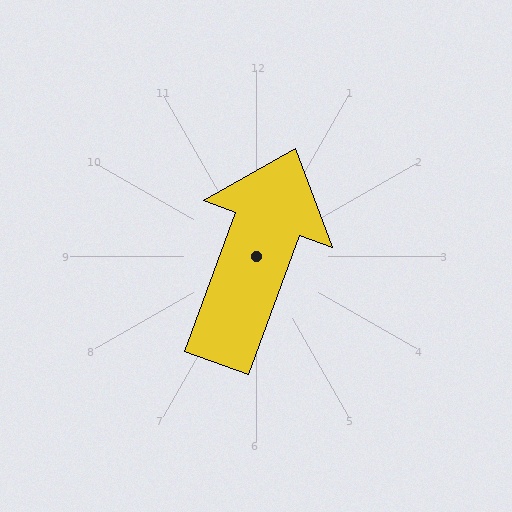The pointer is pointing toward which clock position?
Roughly 1 o'clock.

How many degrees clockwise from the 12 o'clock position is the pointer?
Approximately 20 degrees.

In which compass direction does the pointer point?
North.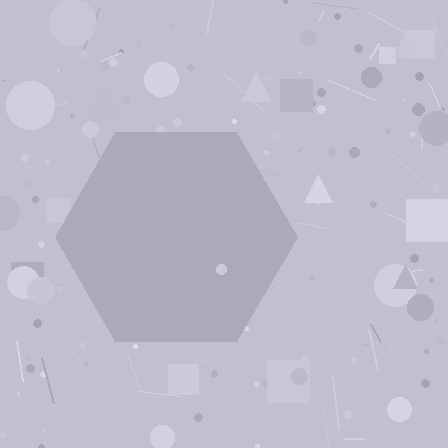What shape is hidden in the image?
A hexagon is hidden in the image.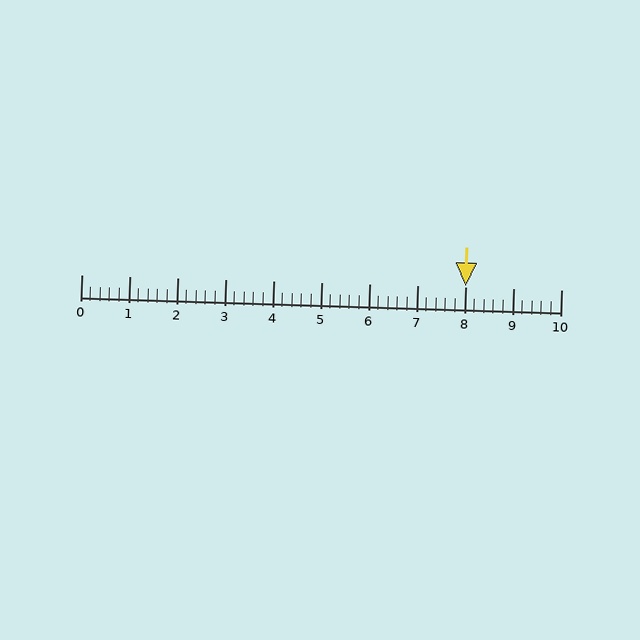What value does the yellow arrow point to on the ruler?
The yellow arrow points to approximately 8.0.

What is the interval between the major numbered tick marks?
The major tick marks are spaced 1 units apart.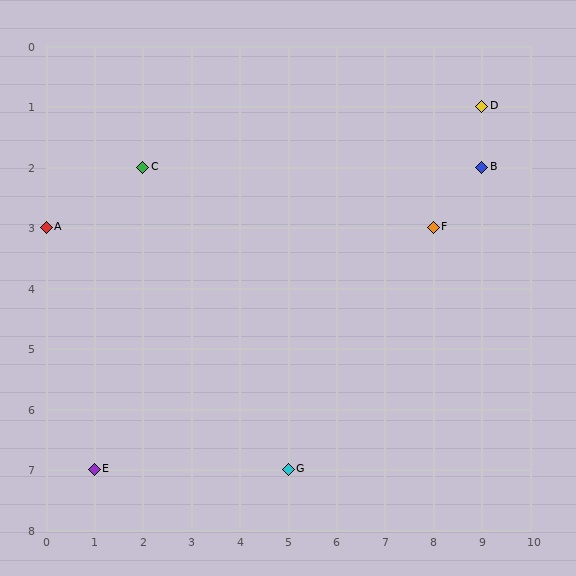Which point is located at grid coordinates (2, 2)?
Point C is at (2, 2).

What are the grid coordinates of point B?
Point B is at grid coordinates (9, 2).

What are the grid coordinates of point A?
Point A is at grid coordinates (0, 3).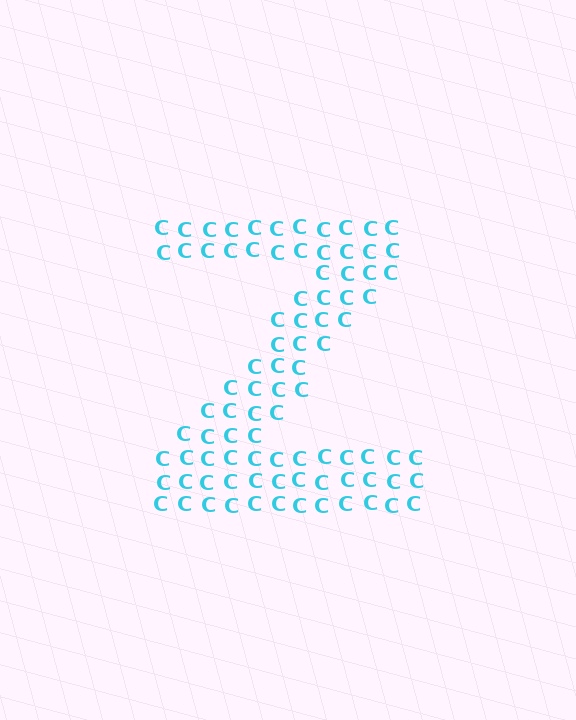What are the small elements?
The small elements are letter C's.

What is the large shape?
The large shape is the letter Z.